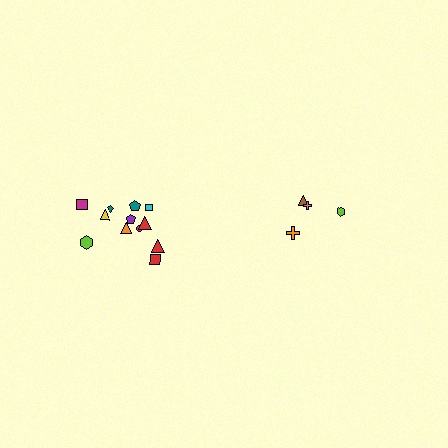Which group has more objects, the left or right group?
The left group.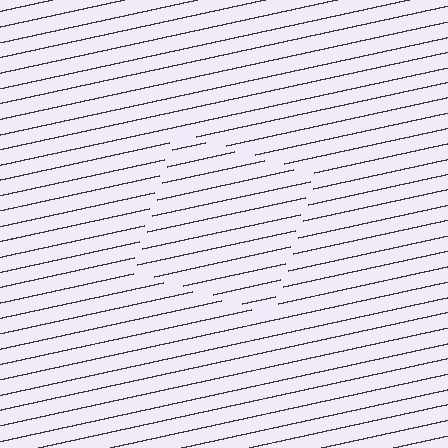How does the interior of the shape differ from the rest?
The interior of the shape contains the same grating, shifted by half a period — the contour is defined by the phase discontinuity where line-ends from the inner and outer gratings abut.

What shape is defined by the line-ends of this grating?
An illusory square. The interior of the shape contains the same grating, shifted by half a period — the contour is defined by the phase discontinuity where line-ends from the inner and outer gratings abut.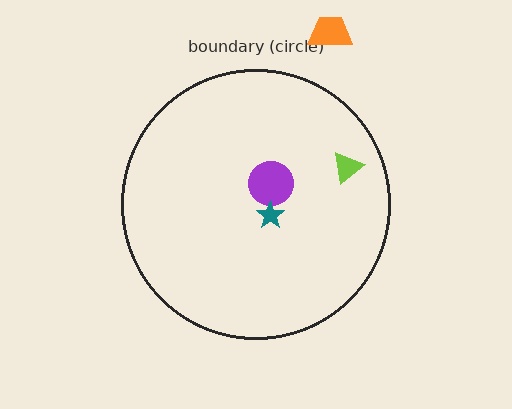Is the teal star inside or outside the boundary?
Inside.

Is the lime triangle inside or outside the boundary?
Inside.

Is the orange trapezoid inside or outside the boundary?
Outside.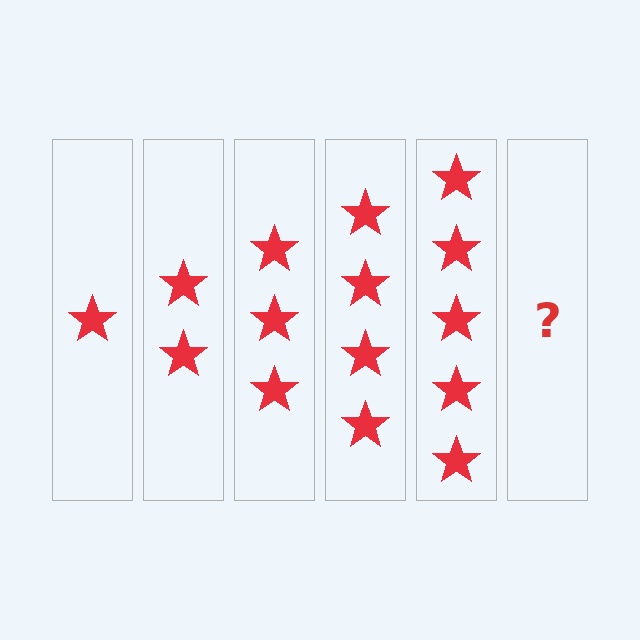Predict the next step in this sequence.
The next step is 6 stars.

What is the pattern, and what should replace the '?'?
The pattern is that each step adds one more star. The '?' should be 6 stars.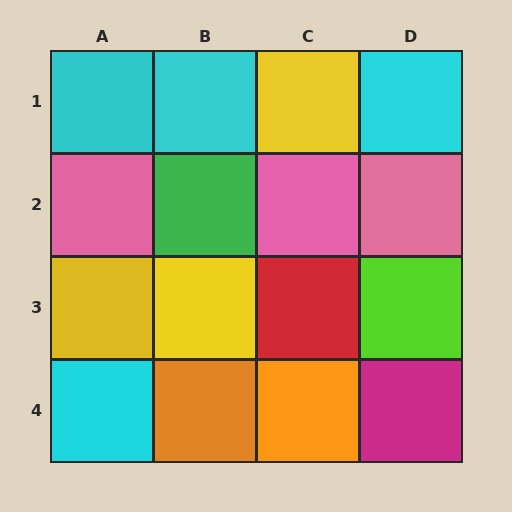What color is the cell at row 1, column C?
Yellow.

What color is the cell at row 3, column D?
Lime.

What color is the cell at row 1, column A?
Cyan.